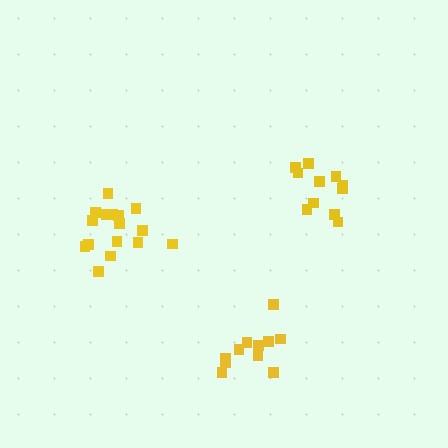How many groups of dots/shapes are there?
There are 3 groups.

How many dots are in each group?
Group 1: 11 dots, Group 2: 16 dots, Group 3: 11 dots (38 total).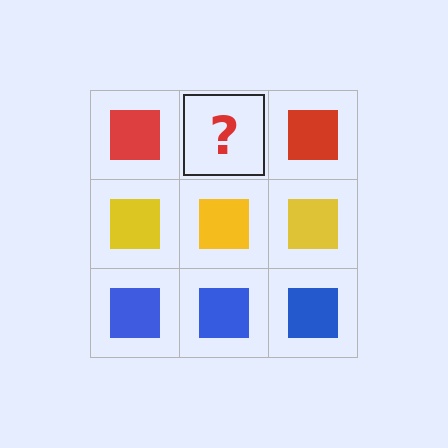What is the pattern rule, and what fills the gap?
The rule is that each row has a consistent color. The gap should be filled with a red square.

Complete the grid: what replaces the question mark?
The question mark should be replaced with a red square.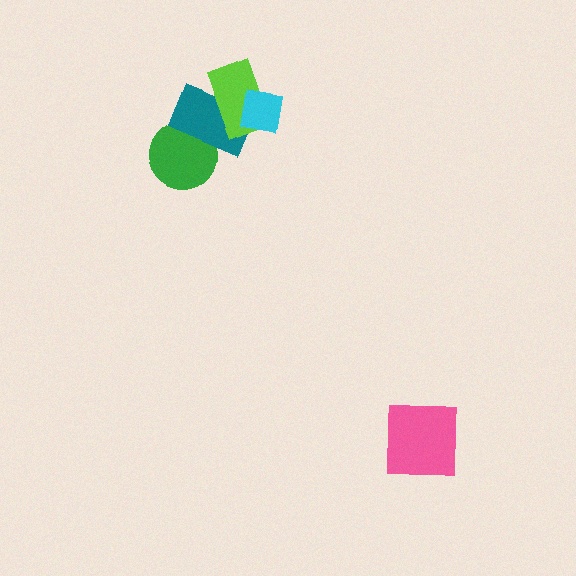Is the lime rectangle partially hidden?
Yes, it is partially covered by another shape.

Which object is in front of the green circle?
The teal rectangle is in front of the green circle.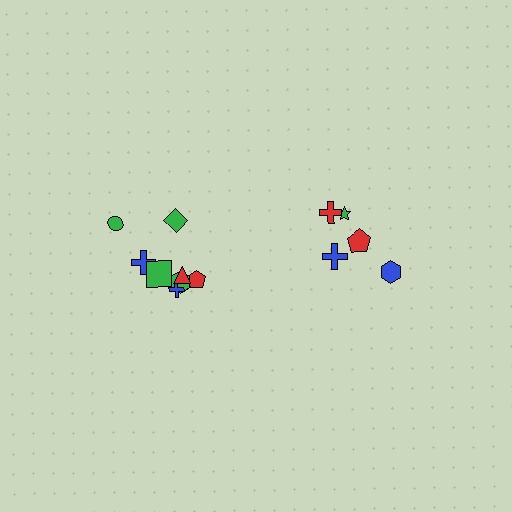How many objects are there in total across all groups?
There are 13 objects.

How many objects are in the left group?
There are 8 objects.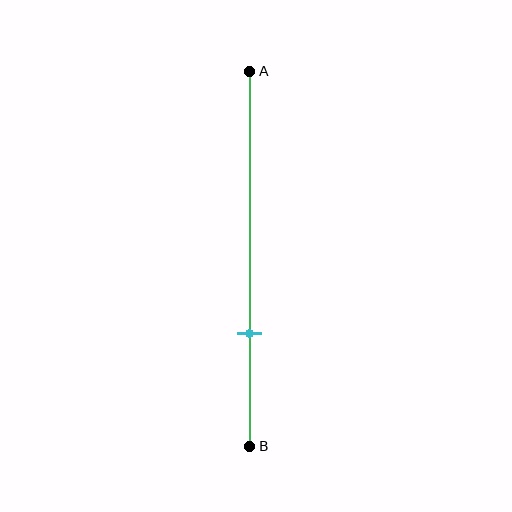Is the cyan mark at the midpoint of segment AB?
No, the mark is at about 70% from A, not at the 50% midpoint.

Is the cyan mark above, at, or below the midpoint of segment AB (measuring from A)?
The cyan mark is below the midpoint of segment AB.